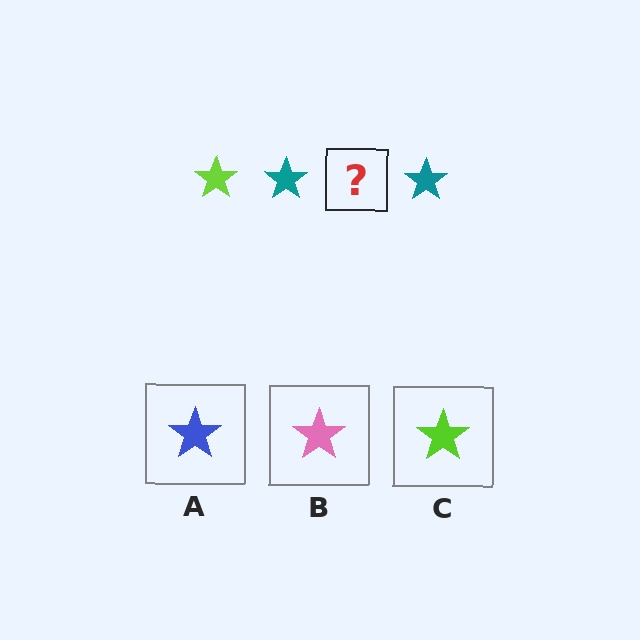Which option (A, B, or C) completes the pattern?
C.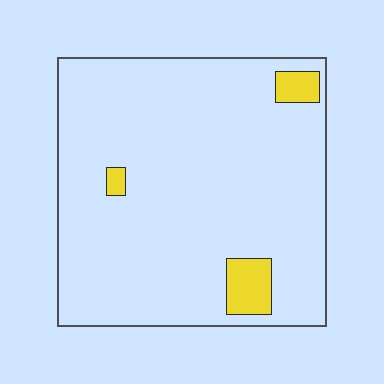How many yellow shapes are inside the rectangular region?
3.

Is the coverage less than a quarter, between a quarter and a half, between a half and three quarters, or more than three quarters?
Less than a quarter.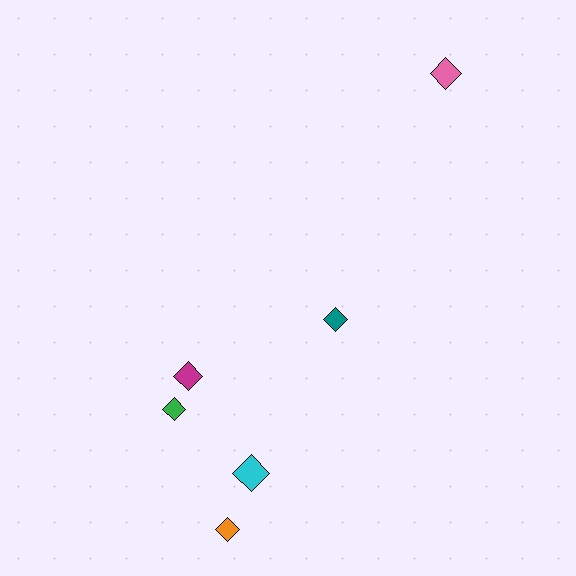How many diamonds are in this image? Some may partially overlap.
There are 6 diamonds.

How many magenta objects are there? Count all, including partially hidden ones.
There is 1 magenta object.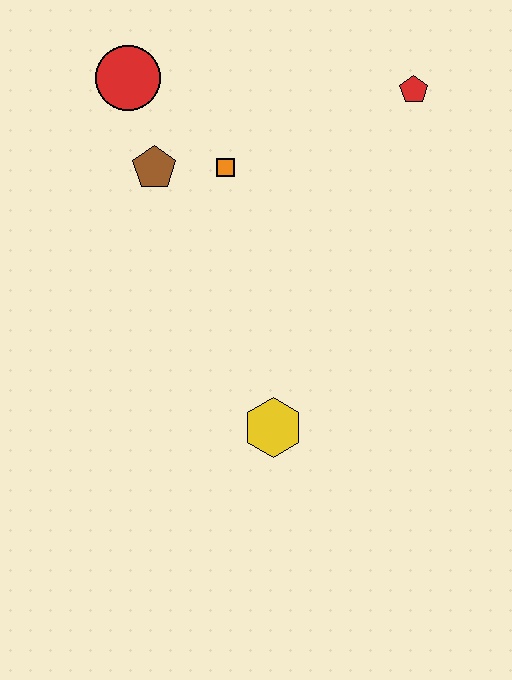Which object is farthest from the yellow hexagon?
The red circle is farthest from the yellow hexagon.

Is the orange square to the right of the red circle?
Yes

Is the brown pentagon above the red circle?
No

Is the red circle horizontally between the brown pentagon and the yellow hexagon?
No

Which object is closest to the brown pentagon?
The orange square is closest to the brown pentagon.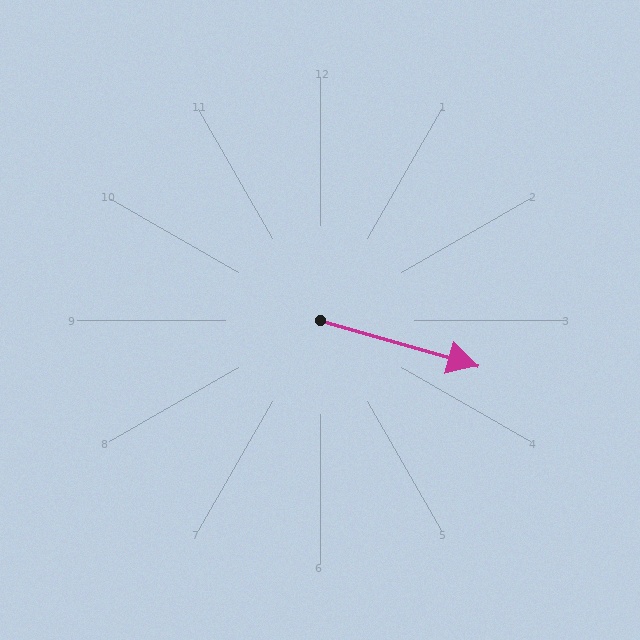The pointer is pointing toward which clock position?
Roughly 4 o'clock.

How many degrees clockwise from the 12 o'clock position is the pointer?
Approximately 106 degrees.